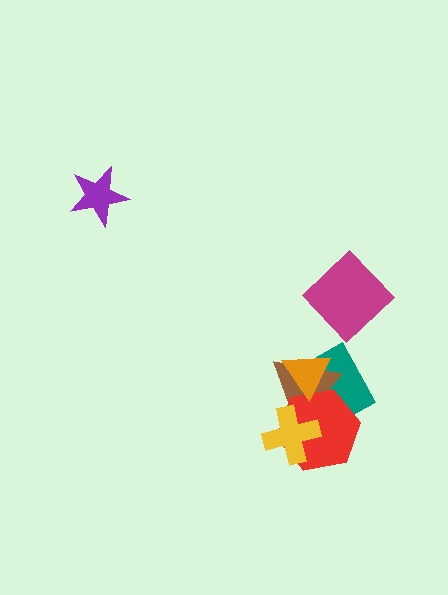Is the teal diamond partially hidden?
Yes, it is partially covered by another shape.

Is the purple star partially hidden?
No, no other shape covers it.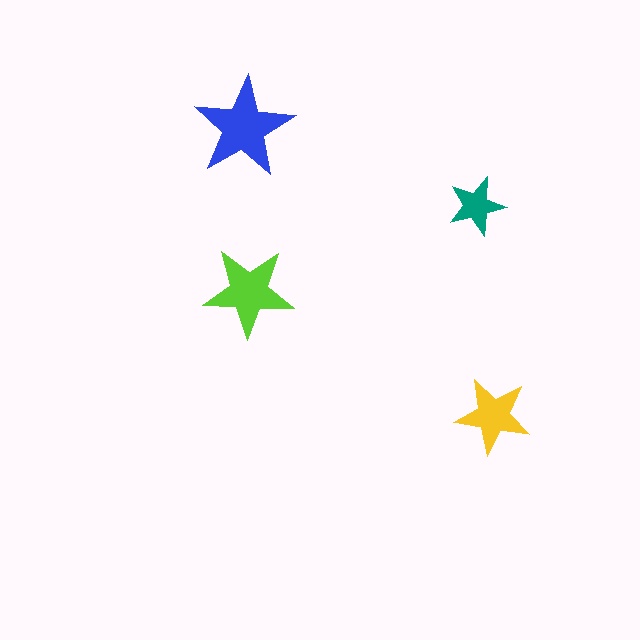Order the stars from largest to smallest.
the blue one, the lime one, the yellow one, the teal one.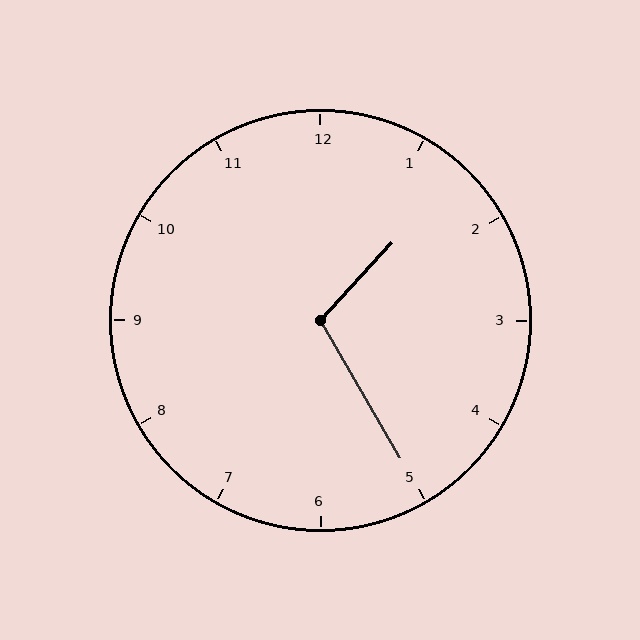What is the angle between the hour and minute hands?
Approximately 108 degrees.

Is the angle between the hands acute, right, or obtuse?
It is obtuse.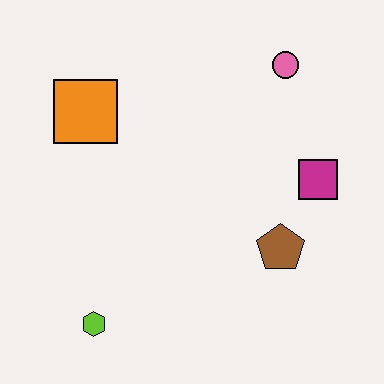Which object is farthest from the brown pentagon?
The orange square is farthest from the brown pentagon.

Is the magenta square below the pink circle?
Yes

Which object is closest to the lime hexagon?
The brown pentagon is closest to the lime hexagon.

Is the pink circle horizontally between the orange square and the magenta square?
Yes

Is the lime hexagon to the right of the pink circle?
No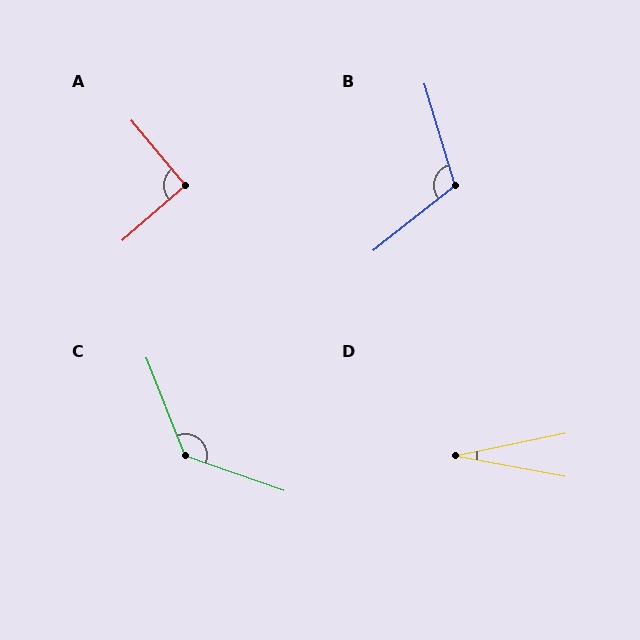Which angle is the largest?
C, at approximately 131 degrees.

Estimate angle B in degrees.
Approximately 111 degrees.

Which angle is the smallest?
D, at approximately 22 degrees.